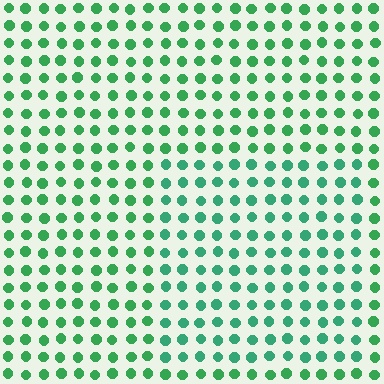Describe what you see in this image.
The image is filled with small green elements in a uniform arrangement. A rectangle-shaped region is visible where the elements are tinted to a slightly different hue, forming a subtle color boundary.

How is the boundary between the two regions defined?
The boundary is defined purely by a slight shift in hue (about 19 degrees). Spacing, size, and orientation are identical on both sides.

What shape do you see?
I see a rectangle.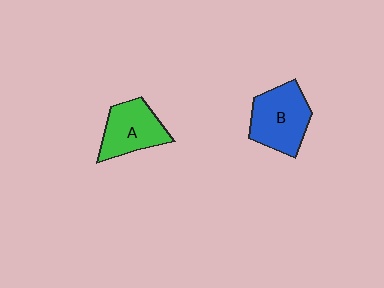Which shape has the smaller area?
Shape A (green).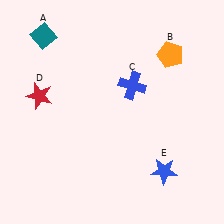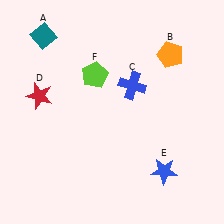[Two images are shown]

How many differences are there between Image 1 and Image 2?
There is 1 difference between the two images.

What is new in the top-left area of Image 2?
A lime pentagon (F) was added in the top-left area of Image 2.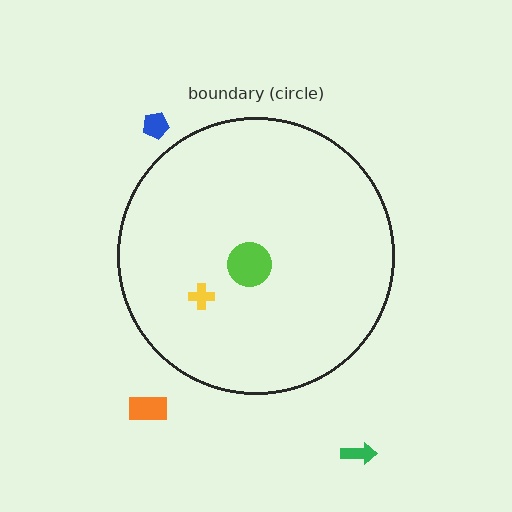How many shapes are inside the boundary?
2 inside, 3 outside.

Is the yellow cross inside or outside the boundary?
Inside.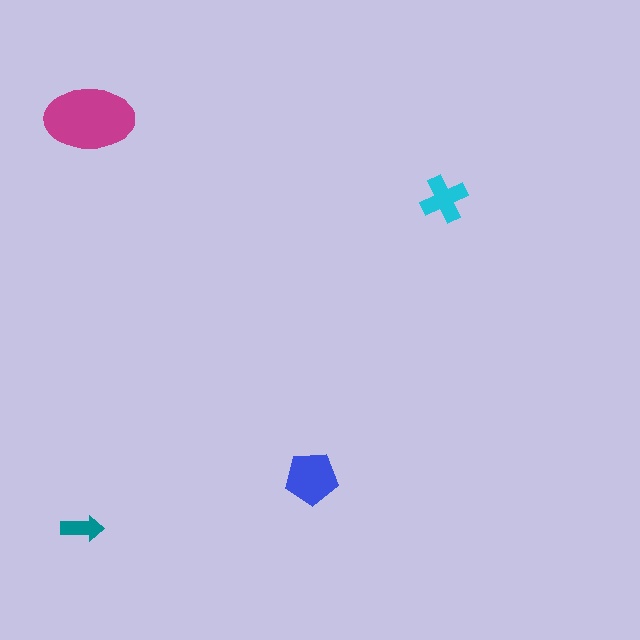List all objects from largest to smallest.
The magenta ellipse, the blue pentagon, the cyan cross, the teal arrow.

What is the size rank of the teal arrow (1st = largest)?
4th.